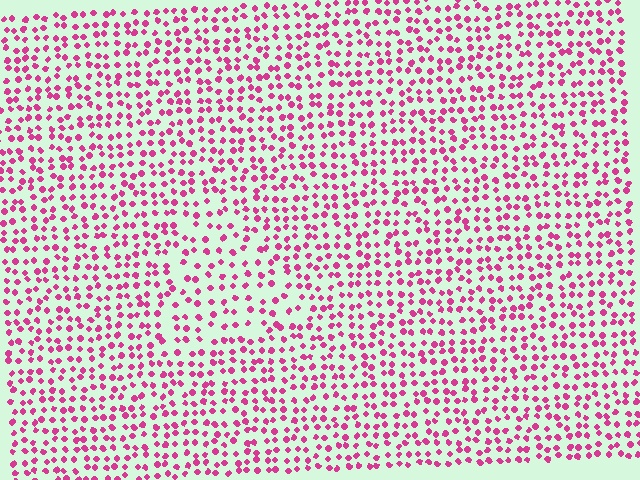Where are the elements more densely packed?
The elements are more densely packed outside the triangle boundary.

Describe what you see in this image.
The image contains small magenta elements arranged at two different densities. A triangle-shaped region is visible where the elements are less densely packed than the surrounding area.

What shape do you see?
I see a triangle.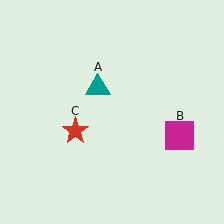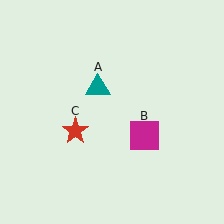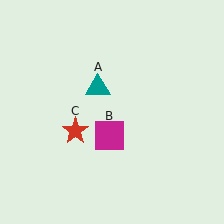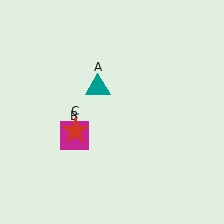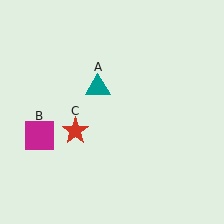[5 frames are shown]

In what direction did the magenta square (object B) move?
The magenta square (object B) moved left.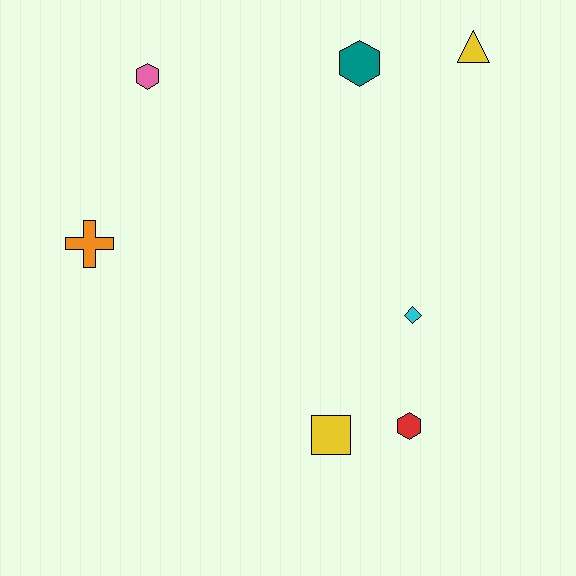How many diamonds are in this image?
There is 1 diamond.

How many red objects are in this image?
There is 1 red object.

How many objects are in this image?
There are 7 objects.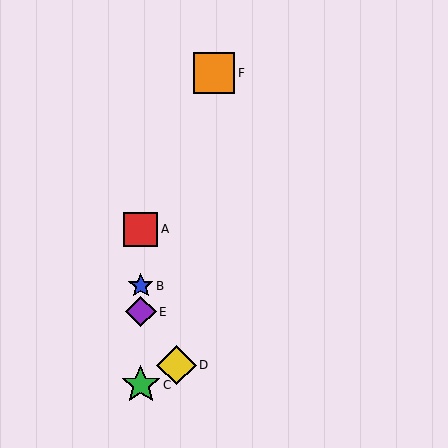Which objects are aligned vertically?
Objects A, B, C, E are aligned vertically.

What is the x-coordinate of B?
Object B is at x≈141.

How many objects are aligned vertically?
4 objects (A, B, C, E) are aligned vertically.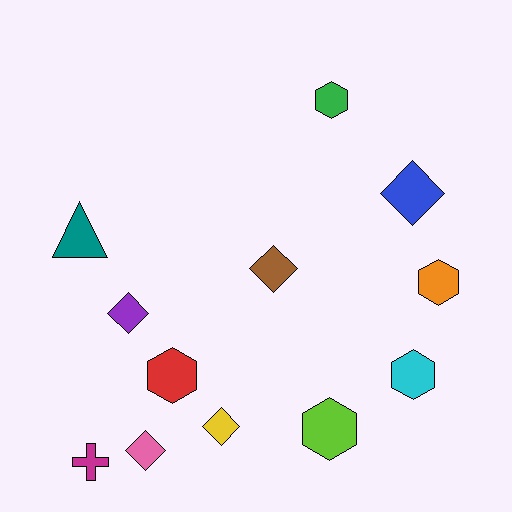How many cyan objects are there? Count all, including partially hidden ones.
There is 1 cyan object.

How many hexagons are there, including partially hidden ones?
There are 5 hexagons.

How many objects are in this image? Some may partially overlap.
There are 12 objects.